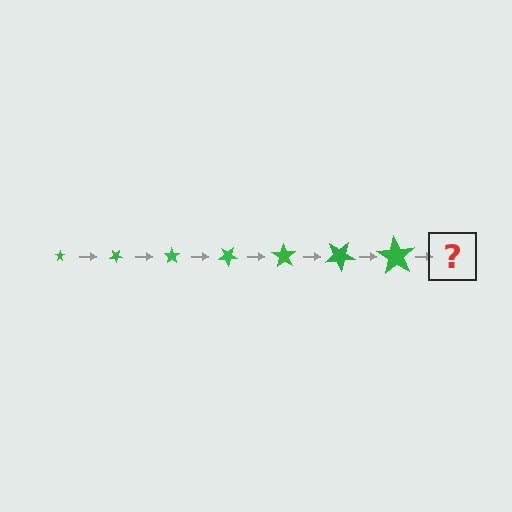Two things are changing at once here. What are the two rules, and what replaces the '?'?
The two rules are that the star grows larger each step and it rotates 35 degrees each step. The '?' should be a star, larger than the previous one and rotated 245 degrees from the start.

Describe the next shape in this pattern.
It should be a star, larger than the previous one and rotated 245 degrees from the start.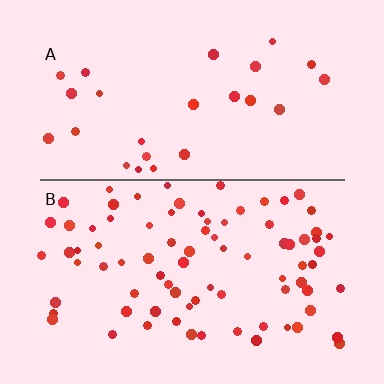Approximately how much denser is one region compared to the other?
Approximately 3.1× — region B over region A.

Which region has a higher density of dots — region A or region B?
B (the bottom).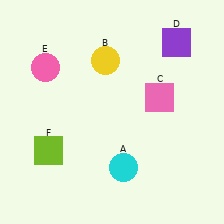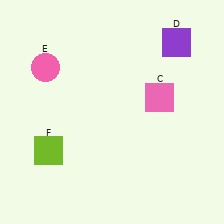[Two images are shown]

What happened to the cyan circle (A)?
The cyan circle (A) was removed in Image 2. It was in the bottom-right area of Image 1.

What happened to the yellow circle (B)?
The yellow circle (B) was removed in Image 2. It was in the top-left area of Image 1.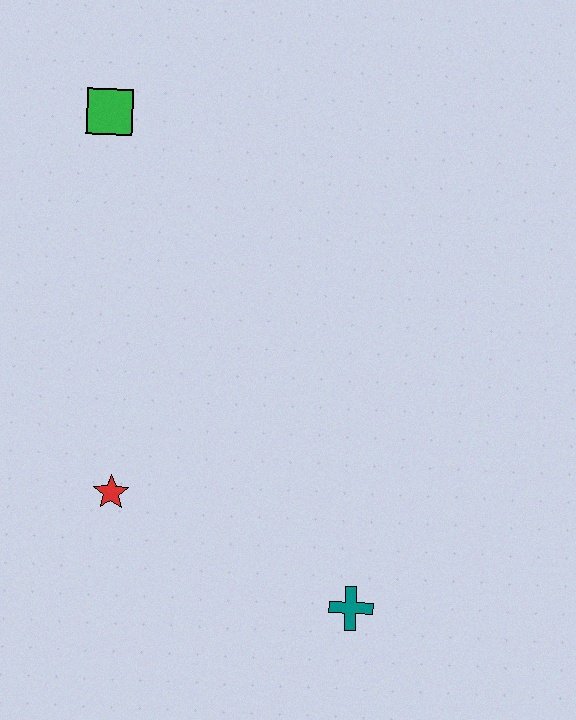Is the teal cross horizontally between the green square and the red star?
No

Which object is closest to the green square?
The red star is closest to the green square.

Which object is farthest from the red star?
The green square is farthest from the red star.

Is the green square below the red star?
No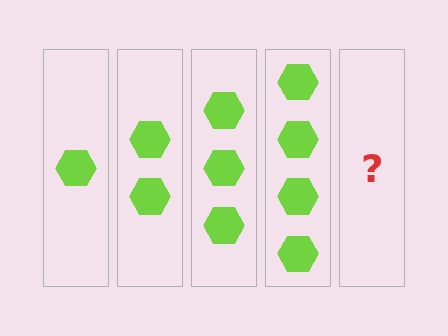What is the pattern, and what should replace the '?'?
The pattern is that each step adds one more hexagon. The '?' should be 5 hexagons.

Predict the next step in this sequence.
The next step is 5 hexagons.